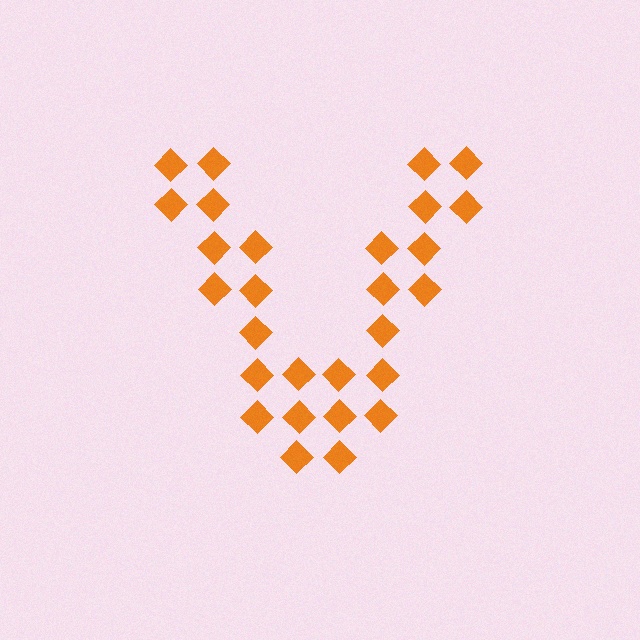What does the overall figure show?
The overall figure shows the letter V.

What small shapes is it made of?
It is made of small diamonds.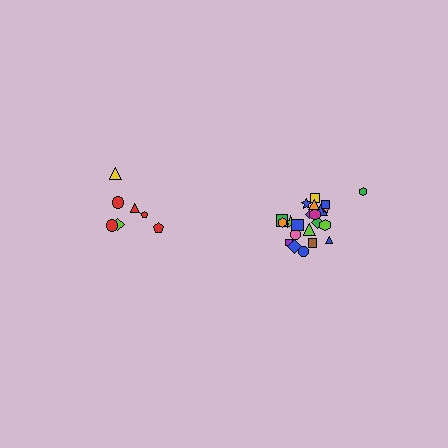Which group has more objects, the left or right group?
The right group.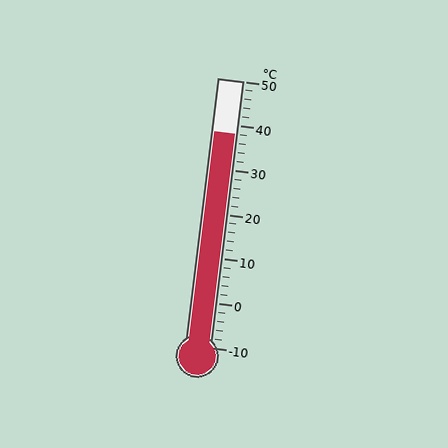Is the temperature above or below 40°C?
The temperature is below 40°C.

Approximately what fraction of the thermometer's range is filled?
The thermometer is filled to approximately 80% of its range.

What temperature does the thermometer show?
The thermometer shows approximately 38°C.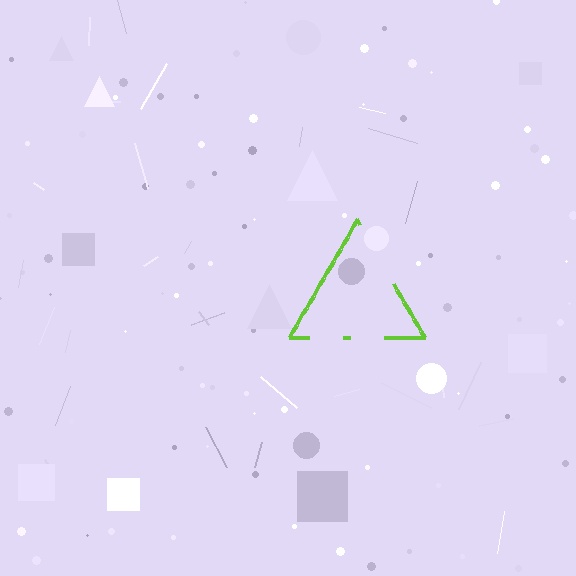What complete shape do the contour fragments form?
The contour fragments form a triangle.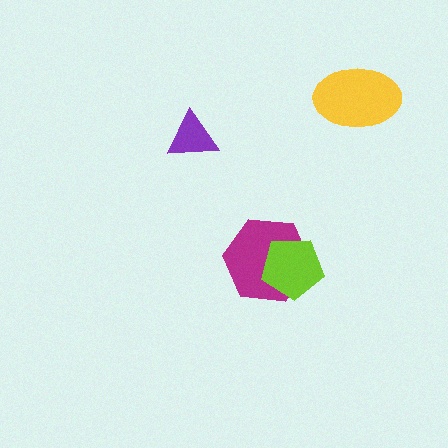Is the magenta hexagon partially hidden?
Yes, it is partially covered by another shape.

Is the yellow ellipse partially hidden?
No, no other shape covers it.